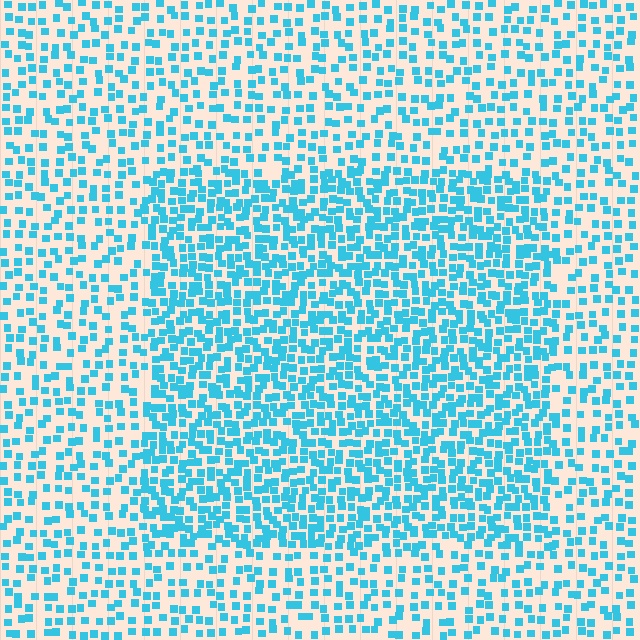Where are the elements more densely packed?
The elements are more densely packed inside the rectangle boundary.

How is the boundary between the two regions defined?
The boundary is defined by a change in element density (approximately 1.9x ratio). All elements are the same color, size, and shape.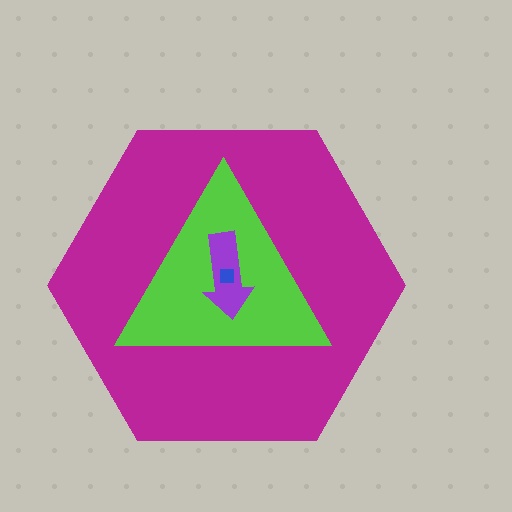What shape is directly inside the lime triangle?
The purple arrow.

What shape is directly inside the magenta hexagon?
The lime triangle.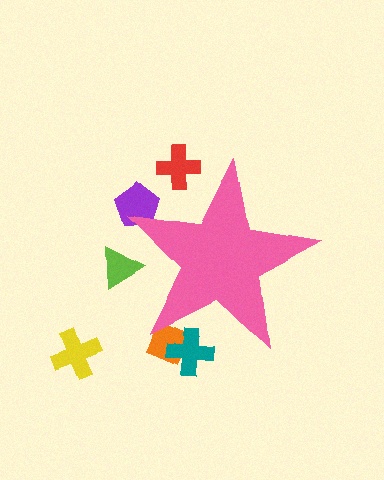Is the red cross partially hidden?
Yes, the red cross is partially hidden behind the pink star.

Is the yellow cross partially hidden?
No, the yellow cross is fully visible.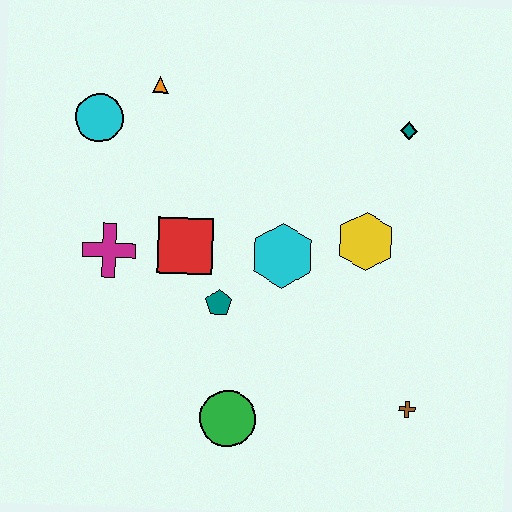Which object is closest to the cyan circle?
The orange triangle is closest to the cyan circle.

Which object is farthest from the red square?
The brown cross is farthest from the red square.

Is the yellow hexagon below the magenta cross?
No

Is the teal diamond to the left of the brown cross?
Yes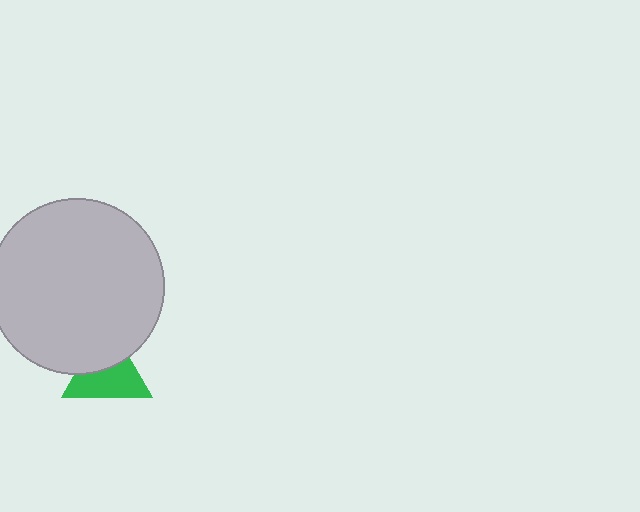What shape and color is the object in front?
The object in front is a light gray circle.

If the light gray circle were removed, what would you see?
You would see the complete green triangle.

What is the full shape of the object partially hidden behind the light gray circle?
The partially hidden object is a green triangle.